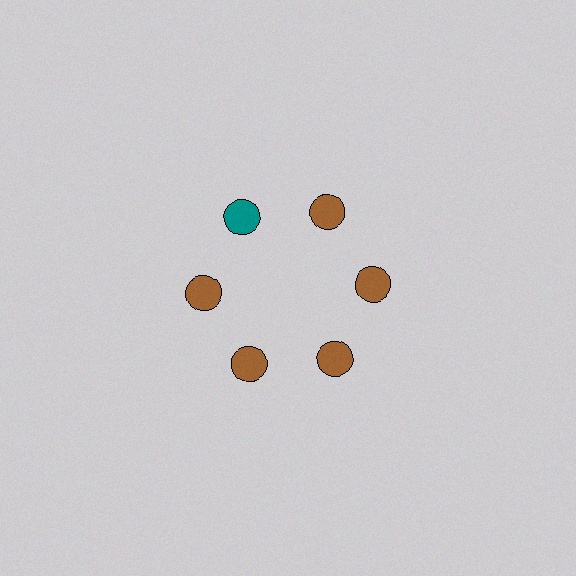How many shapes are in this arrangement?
There are 6 shapes arranged in a ring pattern.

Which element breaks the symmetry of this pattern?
The teal circle at roughly the 11 o'clock position breaks the symmetry. All other shapes are brown circles.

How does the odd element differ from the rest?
It has a different color: teal instead of brown.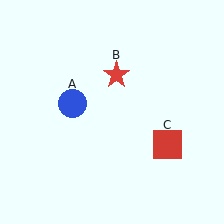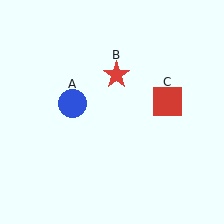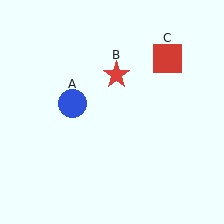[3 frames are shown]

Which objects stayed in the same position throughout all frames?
Blue circle (object A) and red star (object B) remained stationary.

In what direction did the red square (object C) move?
The red square (object C) moved up.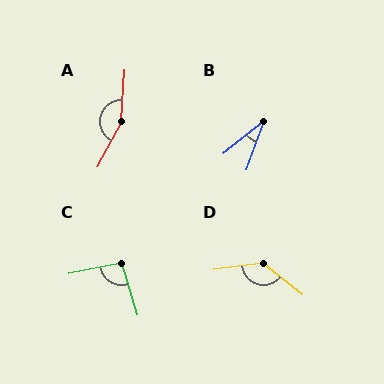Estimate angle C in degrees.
Approximately 96 degrees.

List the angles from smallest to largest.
B (31°), C (96°), D (134°), A (156°).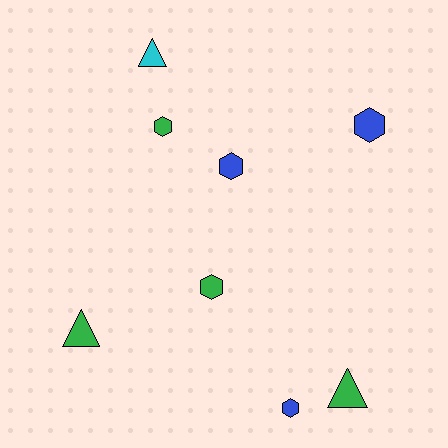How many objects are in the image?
There are 8 objects.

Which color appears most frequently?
Green, with 4 objects.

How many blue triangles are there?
There are no blue triangles.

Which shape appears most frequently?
Hexagon, with 5 objects.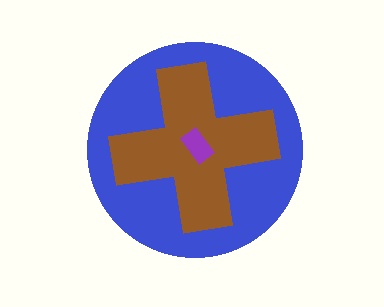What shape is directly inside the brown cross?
The purple rectangle.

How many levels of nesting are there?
3.